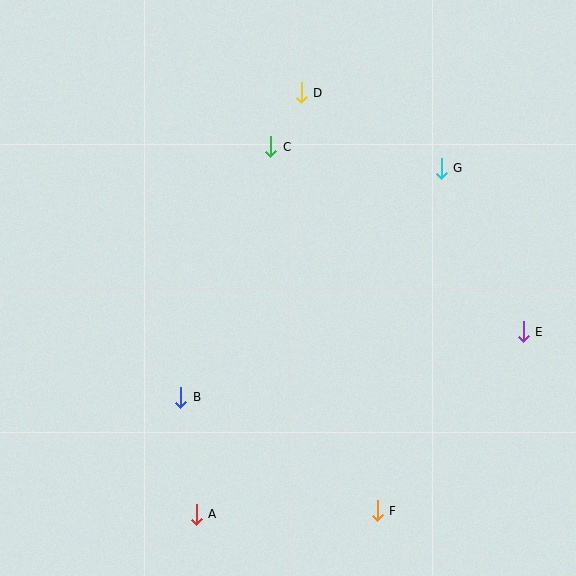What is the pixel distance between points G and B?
The distance between G and B is 347 pixels.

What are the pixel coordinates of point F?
Point F is at (377, 511).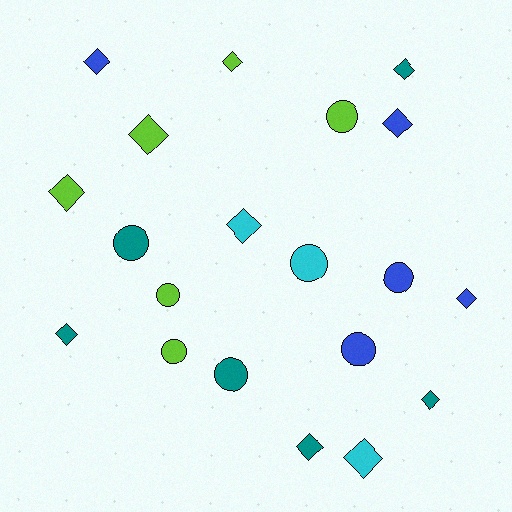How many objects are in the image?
There are 20 objects.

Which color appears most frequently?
Lime, with 6 objects.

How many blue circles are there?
There are 2 blue circles.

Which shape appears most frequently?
Diamond, with 12 objects.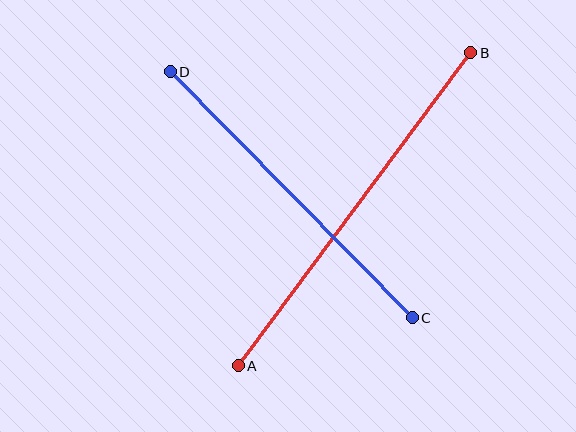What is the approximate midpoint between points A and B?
The midpoint is at approximately (354, 209) pixels.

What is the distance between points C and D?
The distance is approximately 345 pixels.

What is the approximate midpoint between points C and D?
The midpoint is at approximately (291, 195) pixels.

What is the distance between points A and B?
The distance is approximately 390 pixels.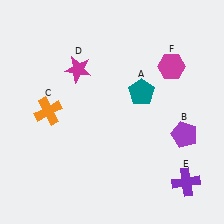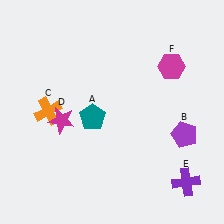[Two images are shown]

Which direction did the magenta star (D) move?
The magenta star (D) moved down.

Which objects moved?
The objects that moved are: the teal pentagon (A), the magenta star (D).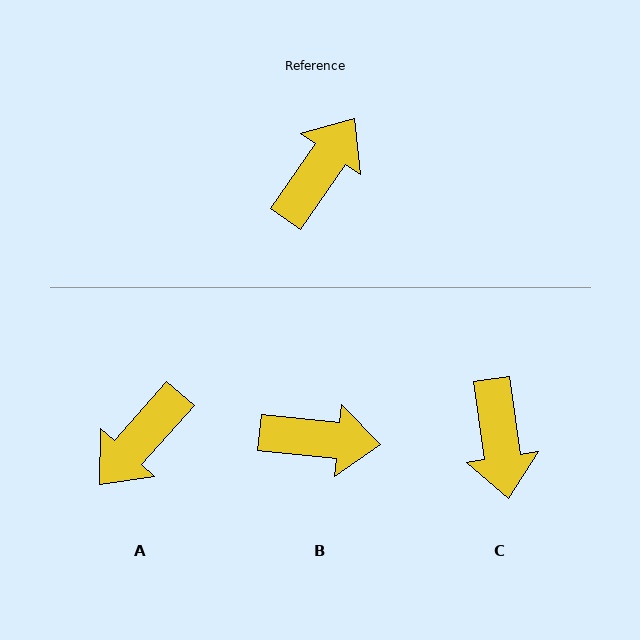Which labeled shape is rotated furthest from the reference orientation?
A, about 173 degrees away.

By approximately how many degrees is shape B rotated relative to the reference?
Approximately 61 degrees clockwise.